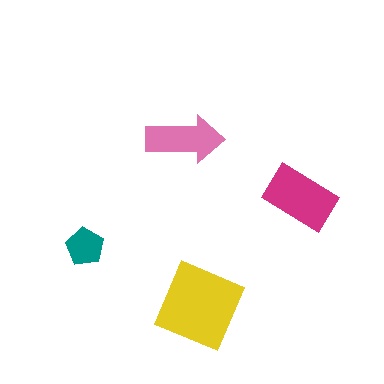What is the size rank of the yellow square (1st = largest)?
1st.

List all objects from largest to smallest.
The yellow square, the magenta rectangle, the pink arrow, the teal pentagon.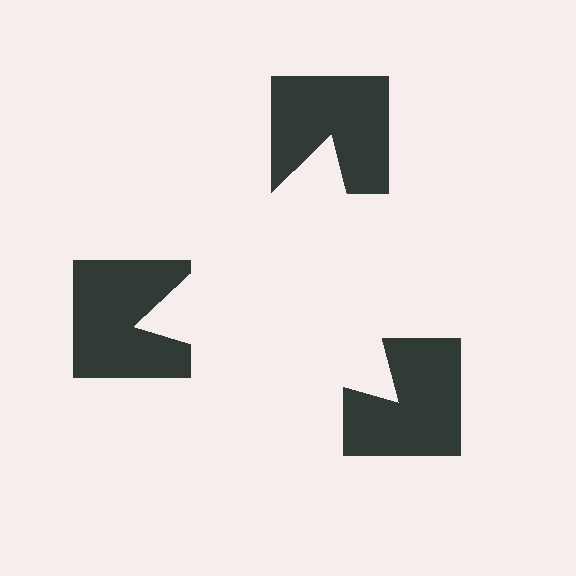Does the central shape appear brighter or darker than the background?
It typically appears slightly brighter than the background, even though no actual brightness change is drawn.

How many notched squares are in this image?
There are 3 — one at each vertex of the illusory triangle.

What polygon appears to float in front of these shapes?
An illusory triangle — its edges are inferred from the aligned wedge cuts in the notched squares, not physically drawn.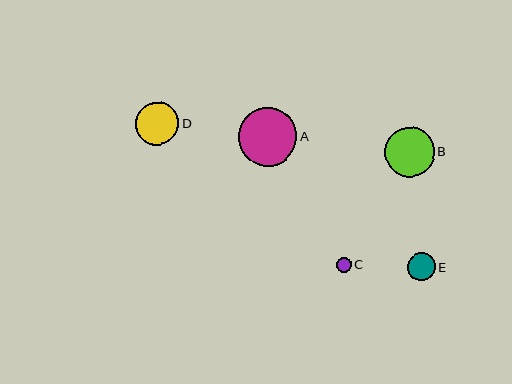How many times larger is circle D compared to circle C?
Circle D is approximately 2.8 times the size of circle C.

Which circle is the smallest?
Circle C is the smallest with a size of approximately 15 pixels.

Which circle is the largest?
Circle A is the largest with a size of approximately 59 pixels.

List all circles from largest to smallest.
From largest to smallest: A, B, D, E, C.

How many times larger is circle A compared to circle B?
Circle A is approximately 1.2 times the size of circle B.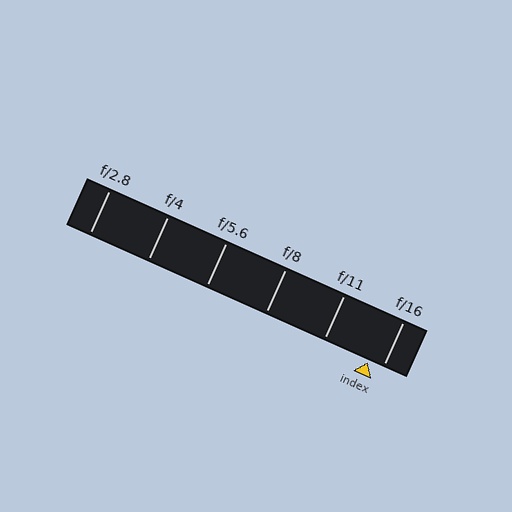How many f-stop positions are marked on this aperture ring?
There are 6 f-stop positions marked.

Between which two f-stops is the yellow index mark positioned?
The index mark is between f/11 and f/16.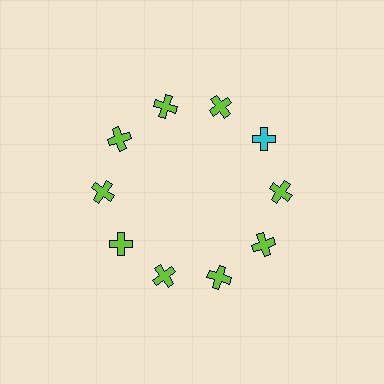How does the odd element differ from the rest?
It has a different color: cyan instead of lime.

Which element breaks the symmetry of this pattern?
The cyan cross at roughly the 2 o'clock position breaks the symmetry. All other shapes are lime crosses.